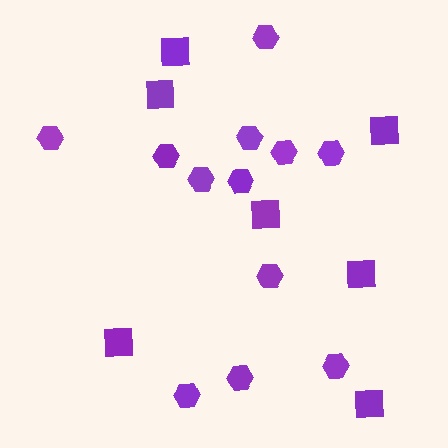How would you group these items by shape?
There are 2 groups: one group of hexagons (12) and one group of squares (7).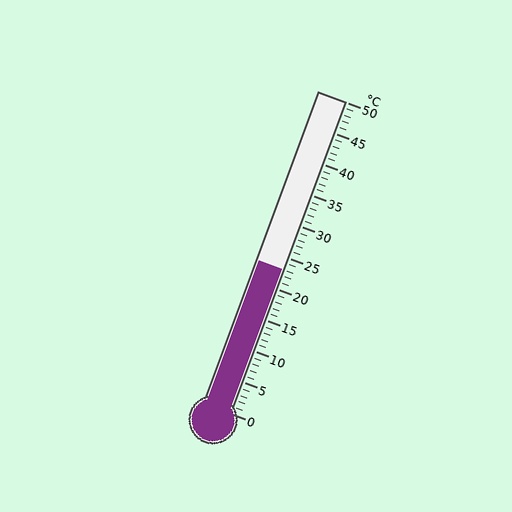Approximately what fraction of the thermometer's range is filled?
The thermometer is filled to approximately 45% of its range.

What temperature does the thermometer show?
The thermometer shows approximately 23°C.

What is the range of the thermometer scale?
The thermometer scale ranges from 0°C to 50°C.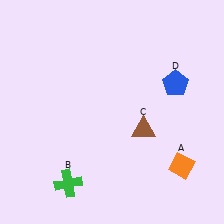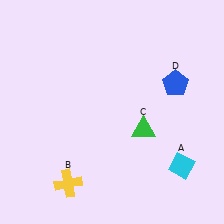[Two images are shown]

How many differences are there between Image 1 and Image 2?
There are 3 differences between the two images.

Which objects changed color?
A changed from orange to cyan. B changed from green to yellow. C changed from brown to green.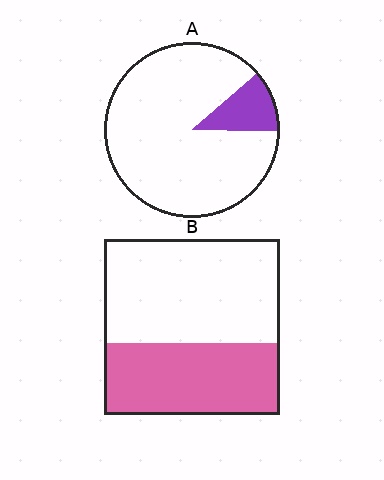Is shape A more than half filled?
No.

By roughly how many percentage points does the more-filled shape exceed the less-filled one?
By roughly 30 percentage points (B over A).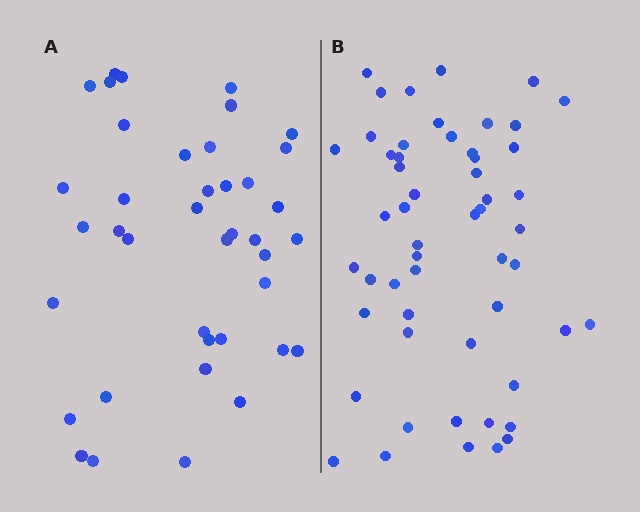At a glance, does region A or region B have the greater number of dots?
Region B (the right region) has more dots.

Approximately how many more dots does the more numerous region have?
Region B has approximately 15 more dots than region A.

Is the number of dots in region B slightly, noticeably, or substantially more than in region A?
Region B has noticeably more, but not dramatically so. The ratio is roughly 1.4 to 1.